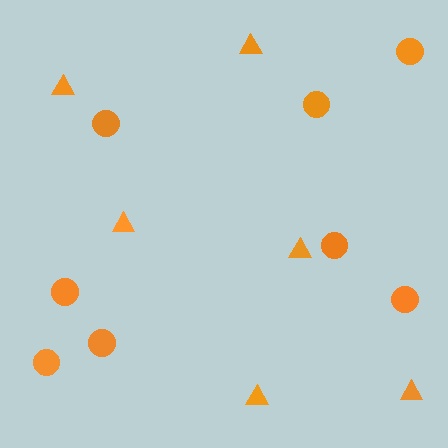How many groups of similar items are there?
There are 2 groups: one group of circles (8) and one group of triangles (6).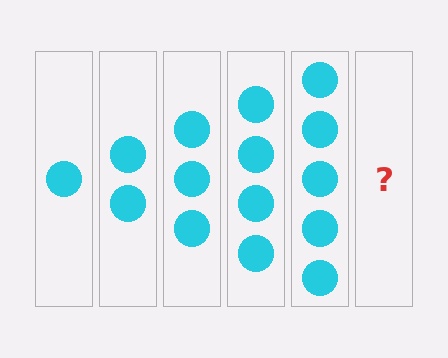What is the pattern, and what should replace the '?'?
The pattern is that each step adds one more circle. The '?' should be 6 circles.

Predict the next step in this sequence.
The next step is 6 circles.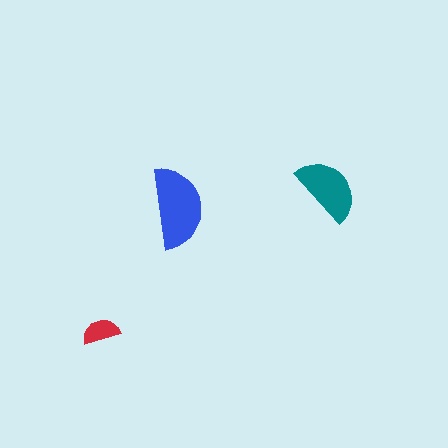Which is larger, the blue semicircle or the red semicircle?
The blue one.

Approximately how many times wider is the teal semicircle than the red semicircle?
About 2 times wider.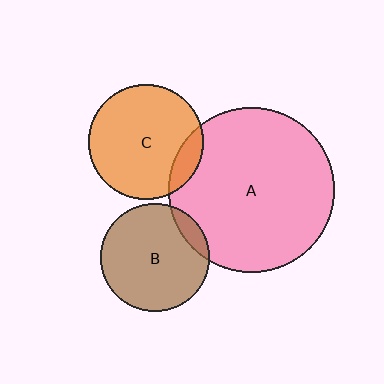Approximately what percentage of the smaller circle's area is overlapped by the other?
Approximately 10%.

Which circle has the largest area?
Circle A (pink).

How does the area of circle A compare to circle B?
Approximately 2.3 times.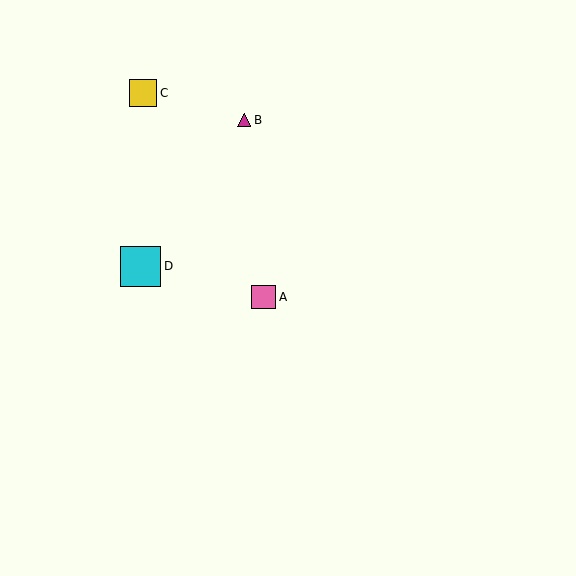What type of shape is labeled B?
Shape B is a magenta triangle.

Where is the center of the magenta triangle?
The center of the magenta triangle is at (244, 120).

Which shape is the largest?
The cyan square (labeled D) is the largest.